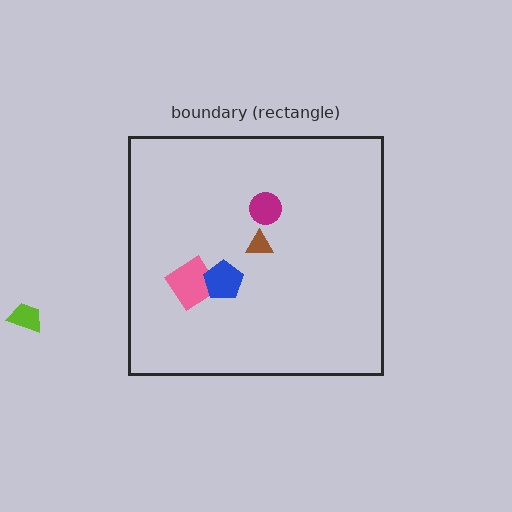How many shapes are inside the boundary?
4 inside, 1 outside.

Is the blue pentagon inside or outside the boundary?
Inside.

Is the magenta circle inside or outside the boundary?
Inside.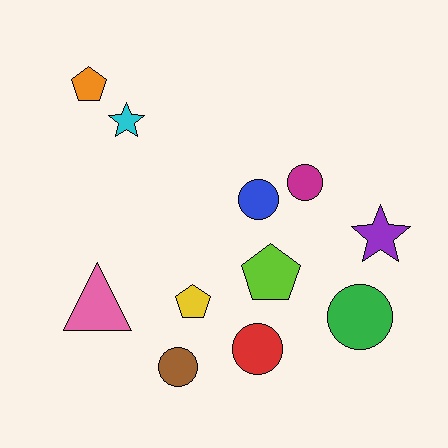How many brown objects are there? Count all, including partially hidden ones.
There is 1 brown object.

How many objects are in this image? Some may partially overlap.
There are 11 objects.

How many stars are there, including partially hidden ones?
There are 2 stars.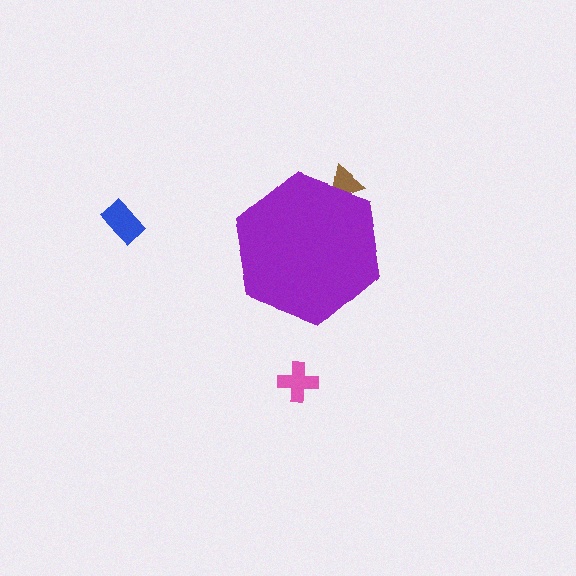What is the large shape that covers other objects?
A purple hexagon.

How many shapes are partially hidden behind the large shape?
1 shape is partially hidden.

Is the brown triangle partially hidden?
Yes, the brown triangle is partially hidden behind the purple hexagon.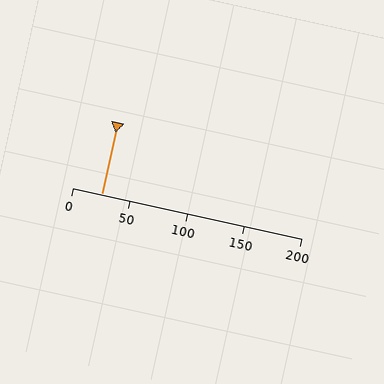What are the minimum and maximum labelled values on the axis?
The axis runs from 0 to 200.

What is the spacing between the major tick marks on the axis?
The major ticks are spaced 50 apart.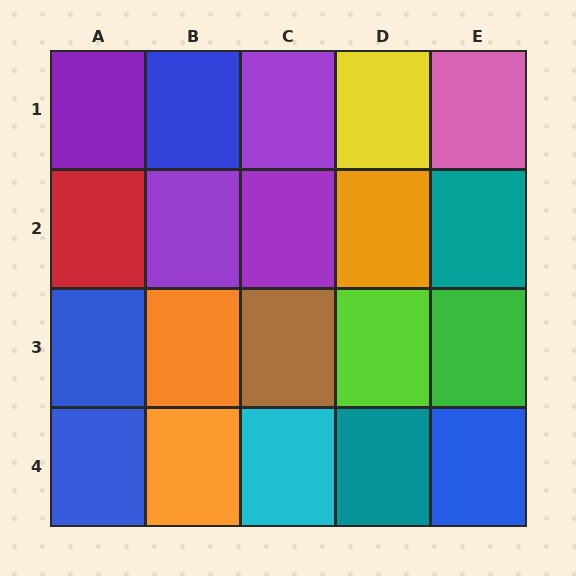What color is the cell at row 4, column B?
Orange.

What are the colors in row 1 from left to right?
Purple, blue, purple, yellow, pink.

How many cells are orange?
3 cells are orange.